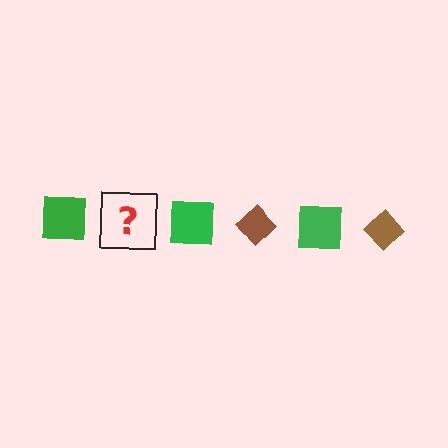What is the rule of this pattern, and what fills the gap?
The rule is that the pattern alternates between green square and brown diamond. The gap should be filled with a brown diamond.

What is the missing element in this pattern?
The missing element is a brown diamond.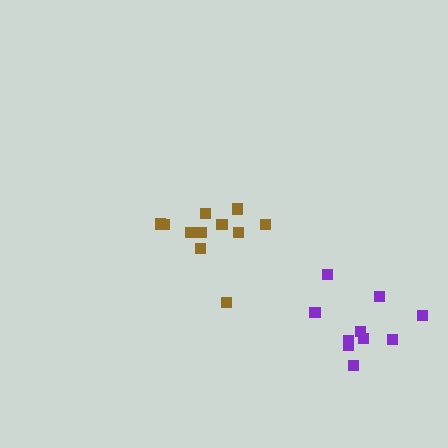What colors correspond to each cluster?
The clusters are colored: brown, purple.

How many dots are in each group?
Group 1: 11 dots, Group 2: 10 dots (21 total).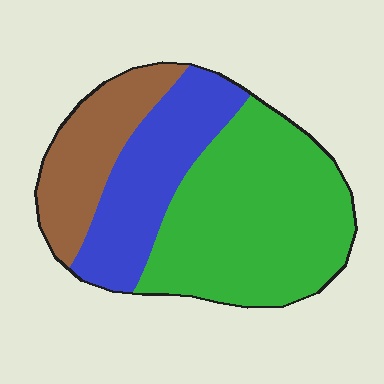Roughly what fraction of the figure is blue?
Blue covers around 25% of the figure.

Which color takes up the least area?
Brown, at roughly 20%.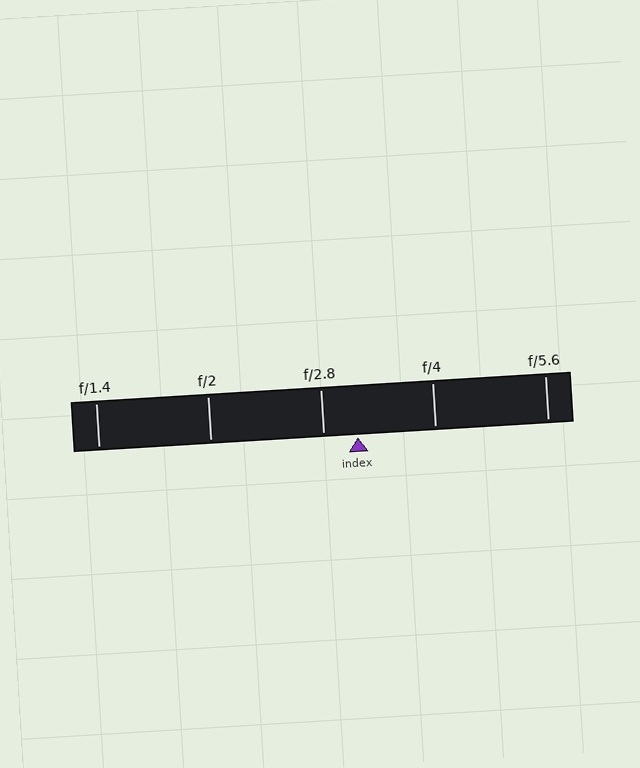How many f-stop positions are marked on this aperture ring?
There are 5 f-stop positions marked.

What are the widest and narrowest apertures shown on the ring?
The widest aperture shown is f/1.4 and the narrowest is f/5.6.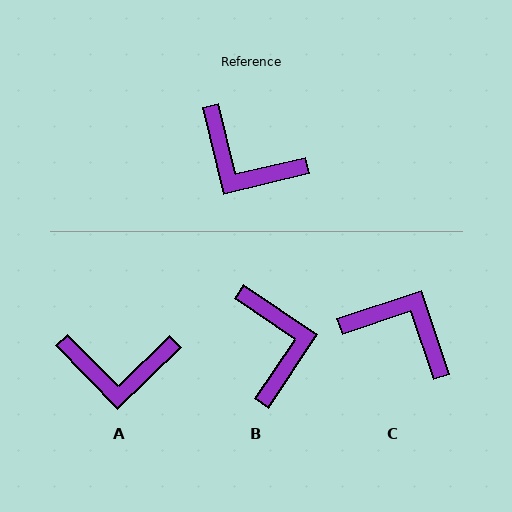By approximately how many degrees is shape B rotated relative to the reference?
Approximately 133 degrees counter-clockwise.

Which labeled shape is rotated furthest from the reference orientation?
C, about 175 degrees away.